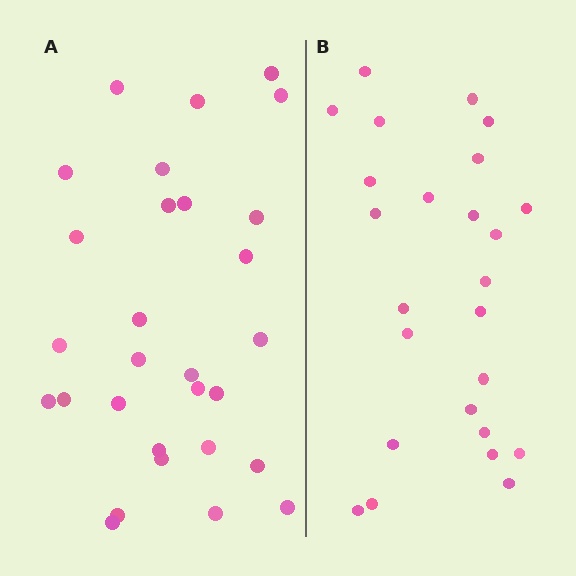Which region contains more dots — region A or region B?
Region A (the left region) has more dots.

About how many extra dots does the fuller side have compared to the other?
Region A has about 4 more dots than region B.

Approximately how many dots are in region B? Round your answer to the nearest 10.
About 20 dots. (The exact count is 25, which rounds to 20.)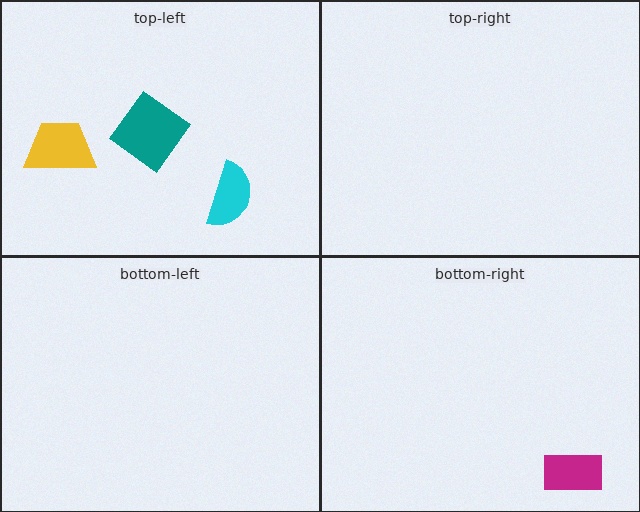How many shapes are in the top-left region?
3.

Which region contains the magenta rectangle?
The bottom-right region.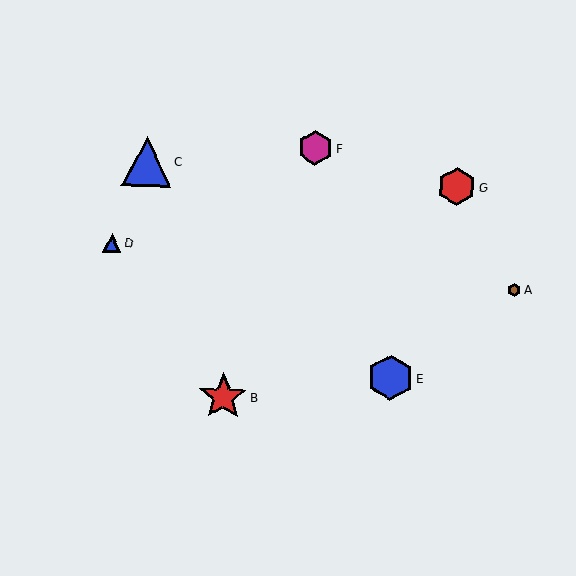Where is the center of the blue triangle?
The center of the blue triangle is at (112, 243).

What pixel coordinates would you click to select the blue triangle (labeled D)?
Click at (112, 243) to select the blue triangle D.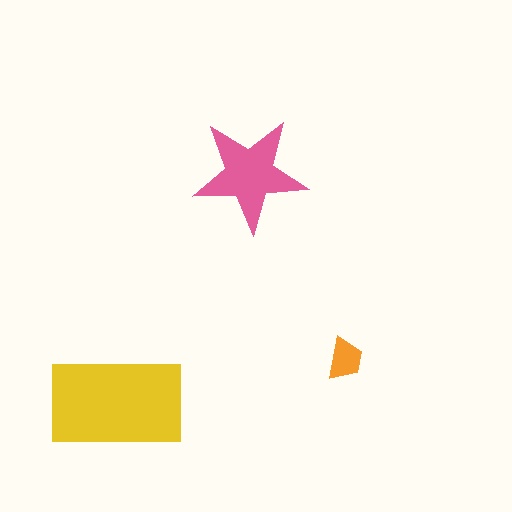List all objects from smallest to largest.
The orange trapezoid, the pink star, the yellow rectangle.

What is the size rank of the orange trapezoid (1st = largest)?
3rd.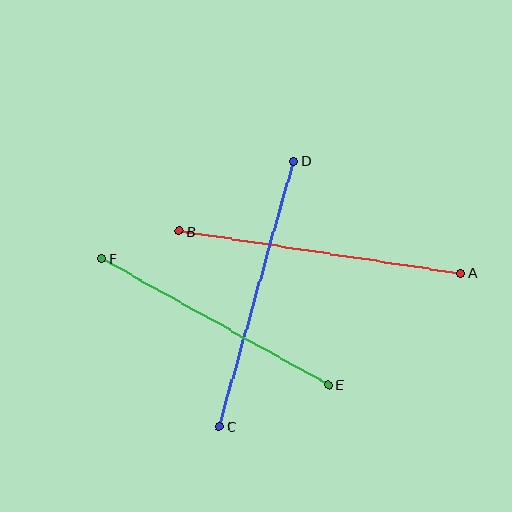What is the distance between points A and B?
The distance is approximately 284 pixels.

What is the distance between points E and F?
The distance is approximately 260 pixels.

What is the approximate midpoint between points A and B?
The midpoint is at approximately (320, 252) pixels.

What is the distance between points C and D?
The distance is approximately 276 pixels.